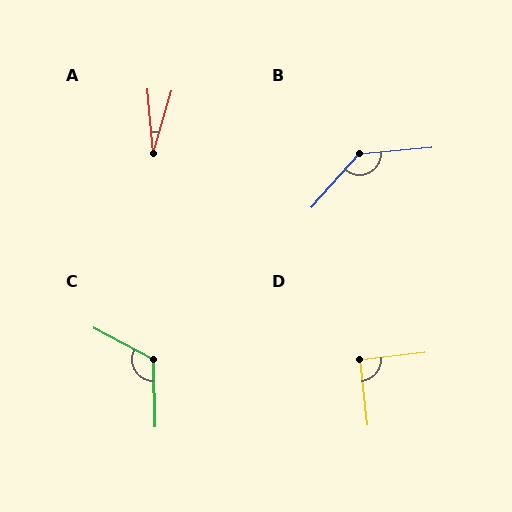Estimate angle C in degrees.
Approximately 120 degrees.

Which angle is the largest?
B, at approximately 137 degrees.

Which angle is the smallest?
A, at approximately 22 degrees.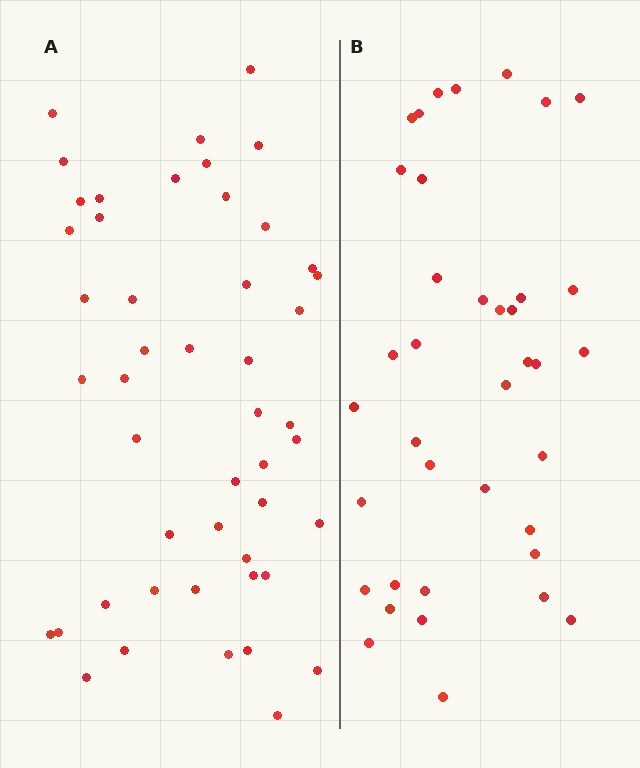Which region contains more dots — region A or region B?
Region A (the left region) has more dots.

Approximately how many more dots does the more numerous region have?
Region A has roughly 10 or so more dots than region B.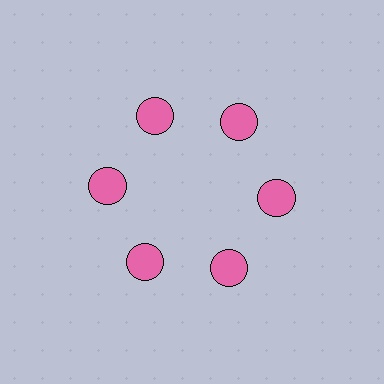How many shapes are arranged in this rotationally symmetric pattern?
There are 6 shapes, arranged in 6 groups of 1.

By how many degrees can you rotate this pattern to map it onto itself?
The pattern maps onto itself every 60 degrees of rotation.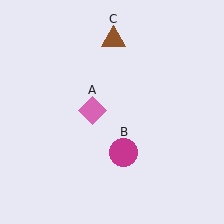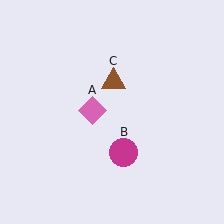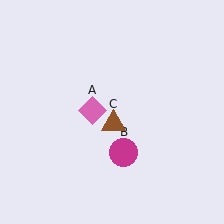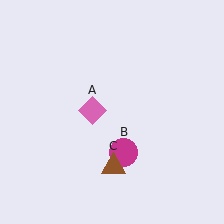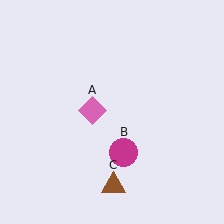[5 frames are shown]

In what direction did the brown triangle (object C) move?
The brown triangle (object C) moved down.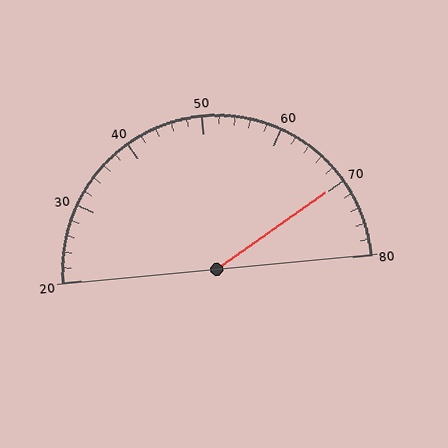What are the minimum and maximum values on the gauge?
The gauge ranges from 20 to 80.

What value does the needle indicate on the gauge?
The needle indicates approximately 70.